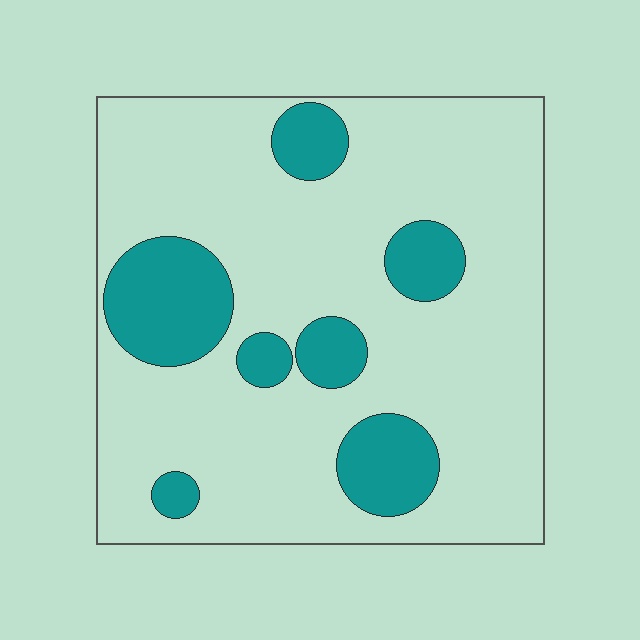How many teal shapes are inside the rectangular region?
7.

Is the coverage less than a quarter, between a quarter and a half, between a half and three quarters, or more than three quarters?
Less than a quarter.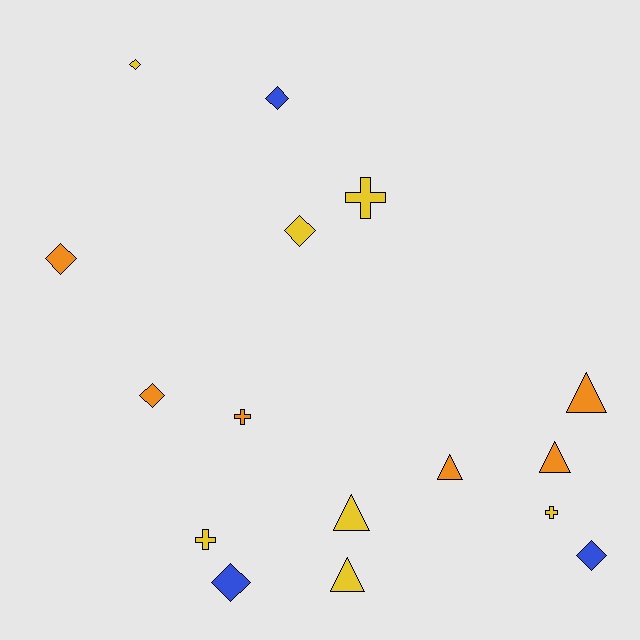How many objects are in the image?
There are 16 objects.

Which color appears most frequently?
Yellow, with 7 objects.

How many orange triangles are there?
There are 3 orange triangles.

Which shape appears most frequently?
Diamond, with 7 objects.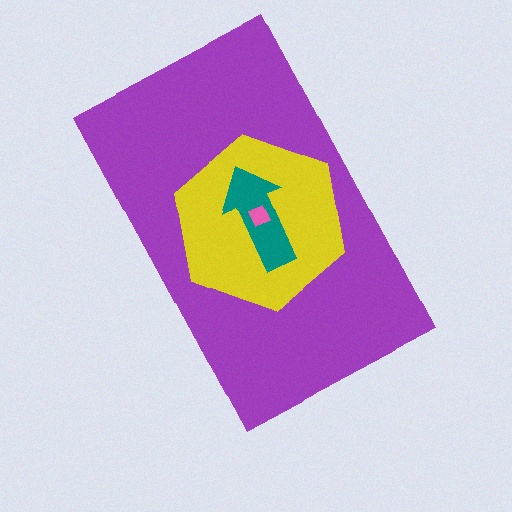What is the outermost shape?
The purple rectangle.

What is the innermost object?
The pink diamond.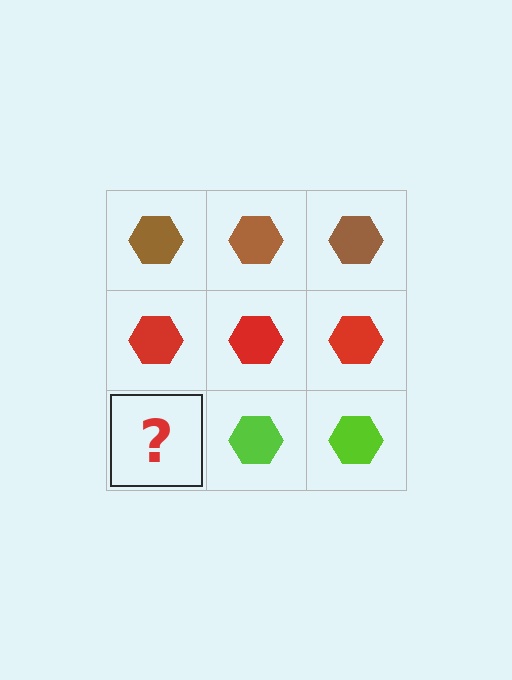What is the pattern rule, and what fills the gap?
The rule is that each row has a consistent color. The gap should be filled with a lime hexagon.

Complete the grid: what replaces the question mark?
The question mark should be replaced with a lime hexagon.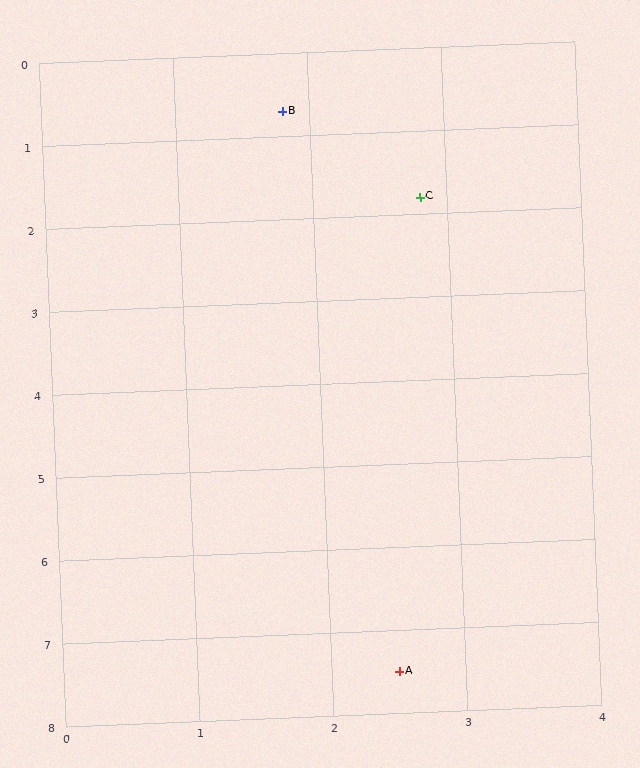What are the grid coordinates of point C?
Point C is at approximately (2.8, 1.8).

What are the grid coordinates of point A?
Point A is at approximately (2.5, 7.5).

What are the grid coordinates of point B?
Point B is at approximately (1.8, 0.7).